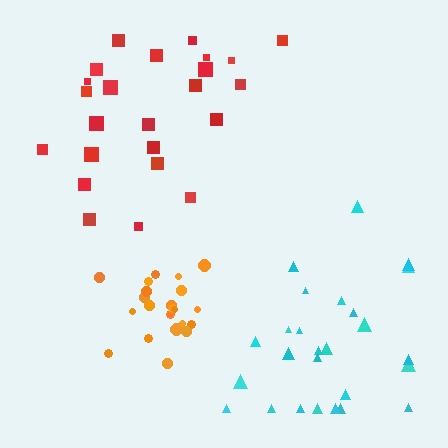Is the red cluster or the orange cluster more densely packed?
Orange.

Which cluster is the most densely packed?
Orange.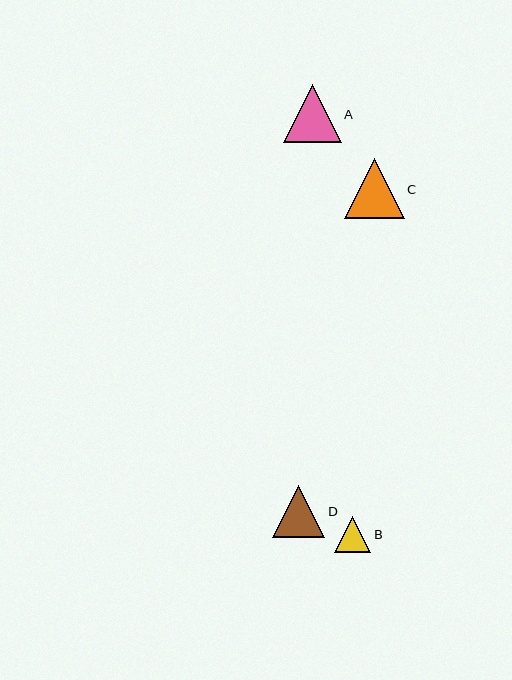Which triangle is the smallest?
Triangle B is the smallest with a size of approximately 36 pixels.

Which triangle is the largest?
Triangle C is the largest with a size of approximately 60 pixels.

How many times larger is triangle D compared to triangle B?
Triangle D is approximately 1.5 times the size of triangle B.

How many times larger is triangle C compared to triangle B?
Triangle C is approximately 1.7 times the size of triangle B.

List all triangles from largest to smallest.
From largest to smallest: C, A, D, B.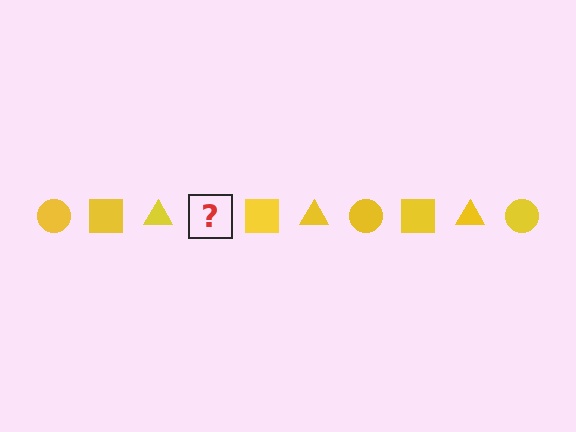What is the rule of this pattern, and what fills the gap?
The rule is that the pattern cycles through circle, square, triangle shapes in yellow. The gap should be filled with a yellow circle.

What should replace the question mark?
The question mark should be replaced with a yellow circle.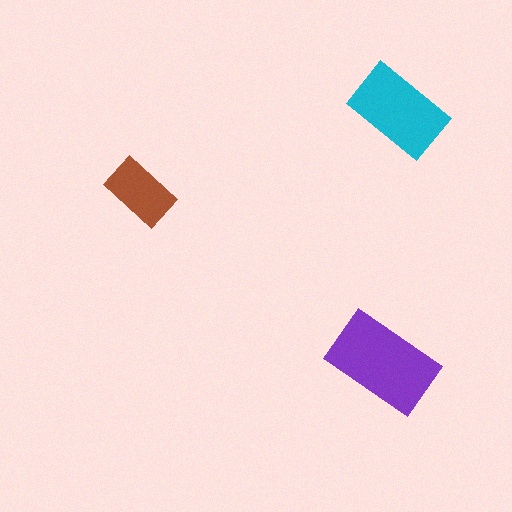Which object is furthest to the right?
The cyan rectangle is rightmost.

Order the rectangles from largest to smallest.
the purple one, the cyan one, the brown one.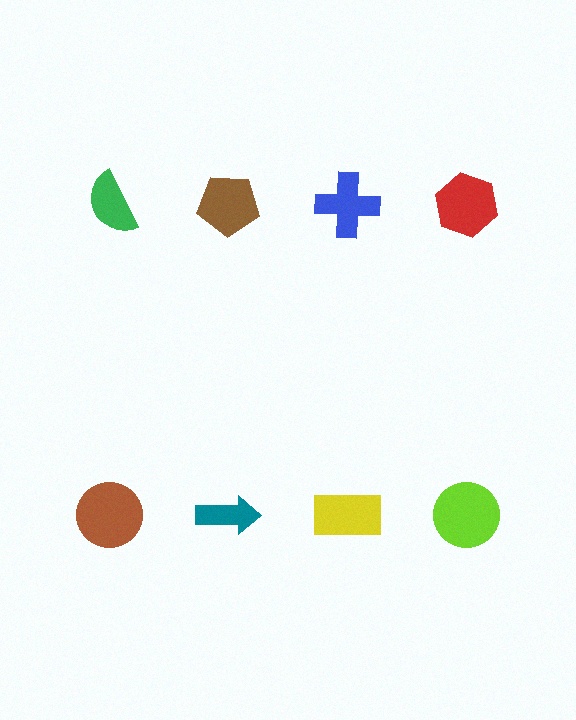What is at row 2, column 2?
A teal arrow.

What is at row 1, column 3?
A blue cross.